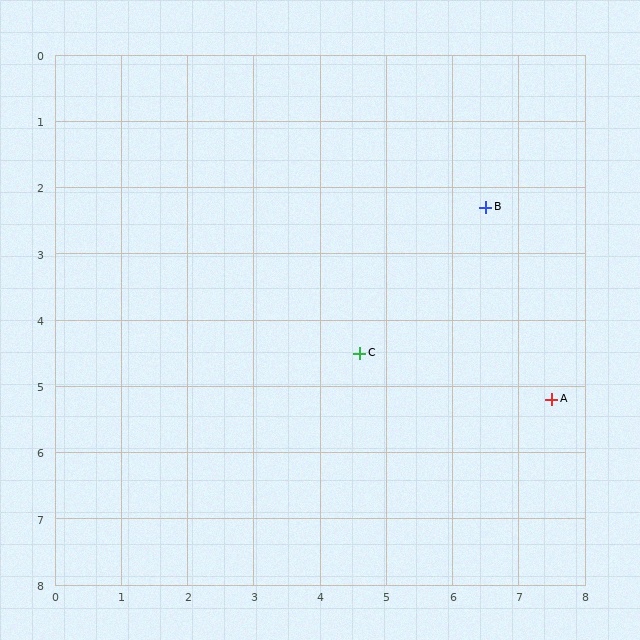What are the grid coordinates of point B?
Point B is at approximately (6.5, 2.3).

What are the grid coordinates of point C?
Point C is at approximately (4.6, 4.5).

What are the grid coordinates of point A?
Point A is at approximately (7.5, 5.2).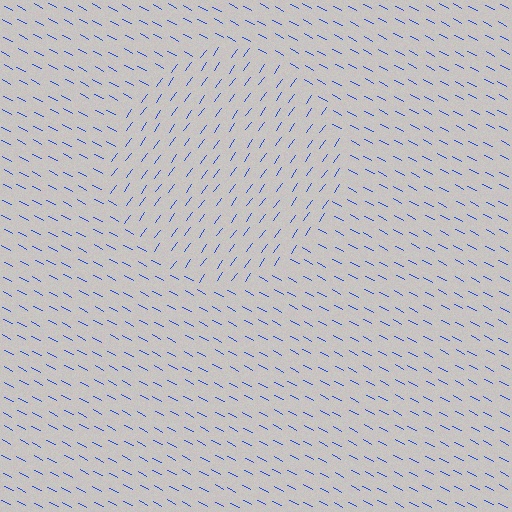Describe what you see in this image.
The image is filled with small blue line segments. A circle region in the image has lines oriented differently from the surrounding lines, creating a visible texture boundary.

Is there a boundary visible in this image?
Yes, there is a texture boundary formed by a change in line orientation.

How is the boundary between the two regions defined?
The boundary is defined purely by a change in line orientation (approximately 82 degrees difference). All lines are the same color and thickness.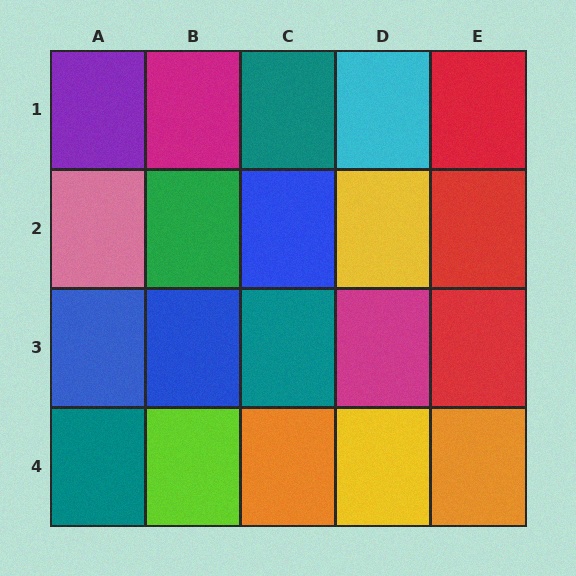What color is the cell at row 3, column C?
Teal.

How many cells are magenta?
2 cells are magenta.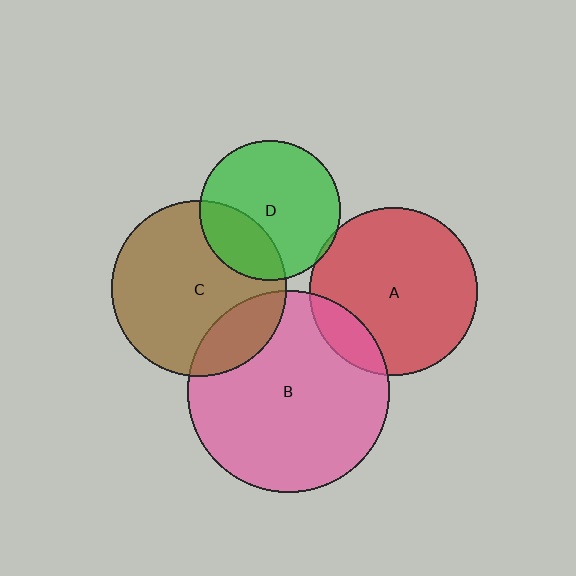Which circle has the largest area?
Circle B (pink).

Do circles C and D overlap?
Yes.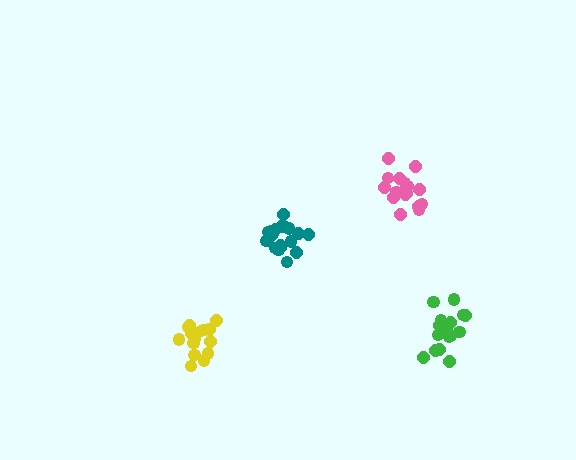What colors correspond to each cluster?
The clusters are colored: teal, pink, yellow, green.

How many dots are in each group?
Group 1: 19 dots, Group 2: 17 dots, Group 3: 15 dots, Group 4: 17 dots (68 total).